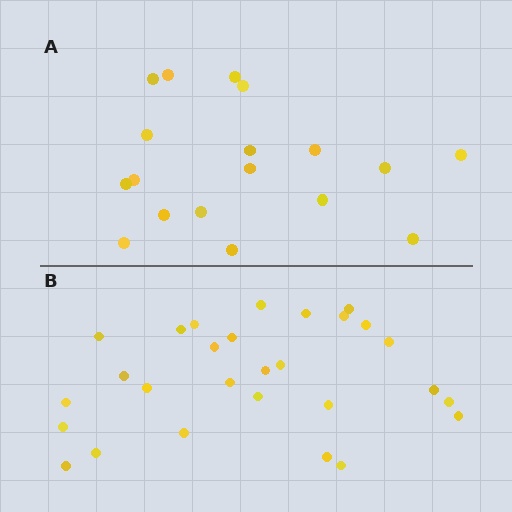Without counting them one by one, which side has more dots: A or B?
Region B (the bottom region) has more dots.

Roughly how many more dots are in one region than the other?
Region B has roughly 10 or so more dots than region A.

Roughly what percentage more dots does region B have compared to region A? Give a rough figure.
About 55% more.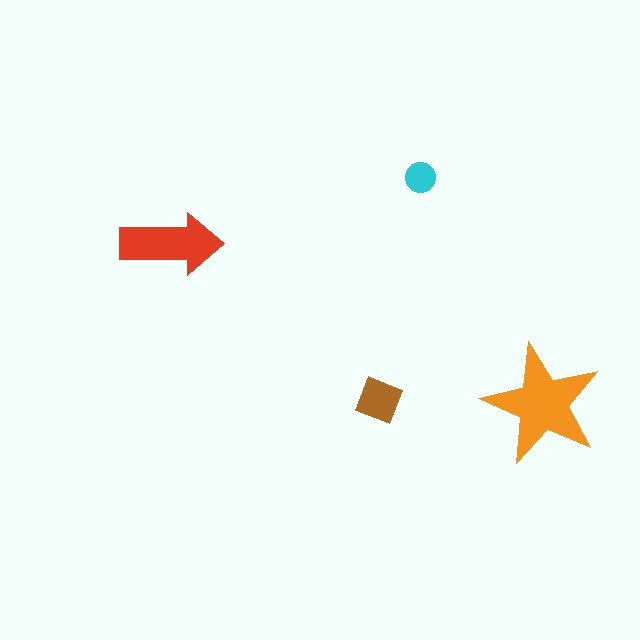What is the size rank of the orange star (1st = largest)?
1st.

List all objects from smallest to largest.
The cyan circle, the brown square, the red arrow, the orange star.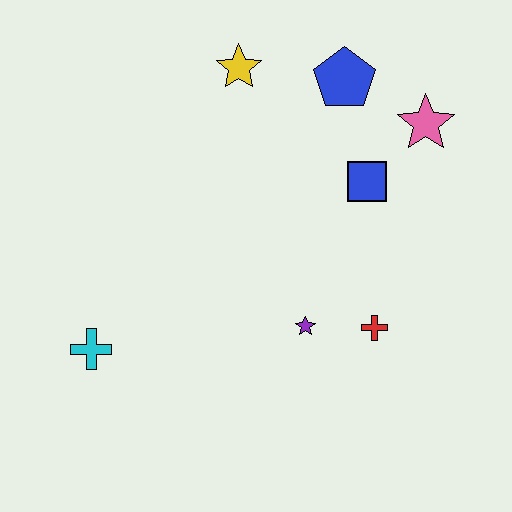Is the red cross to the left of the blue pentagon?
No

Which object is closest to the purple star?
The red cross is closest to the purple star.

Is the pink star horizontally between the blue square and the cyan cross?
No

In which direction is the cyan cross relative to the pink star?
The cyan cross is to the left of the pink star.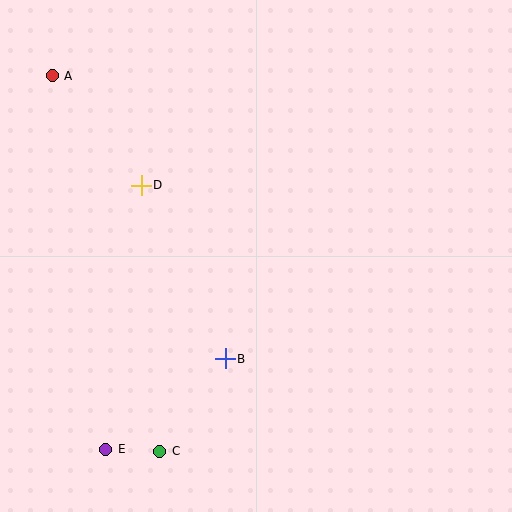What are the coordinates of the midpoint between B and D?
The midpoint between B and D is at (183, 272).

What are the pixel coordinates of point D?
Point D is at (141, 185).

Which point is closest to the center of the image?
Point B at (225, 359) is closest to the center.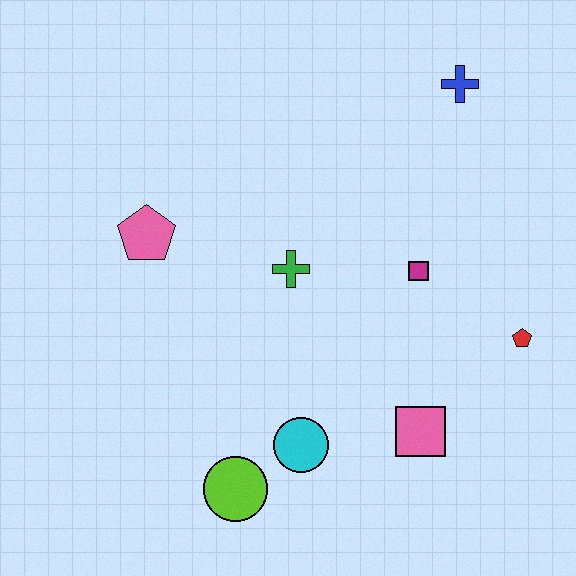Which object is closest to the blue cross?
The magenta square is closest to the blue cross.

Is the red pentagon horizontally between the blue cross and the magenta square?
No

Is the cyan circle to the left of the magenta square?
Yes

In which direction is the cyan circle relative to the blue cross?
The cyan circle is below the blue cross.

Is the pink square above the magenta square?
No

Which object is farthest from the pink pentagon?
The red pentagon is farthest from the pink pentagon.